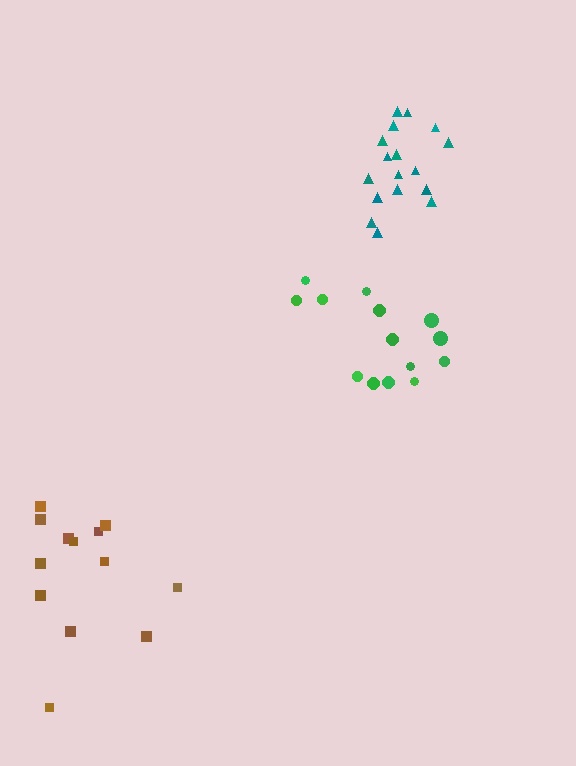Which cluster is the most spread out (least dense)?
Brown.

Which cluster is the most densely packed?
Teal.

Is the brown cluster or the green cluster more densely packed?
Green.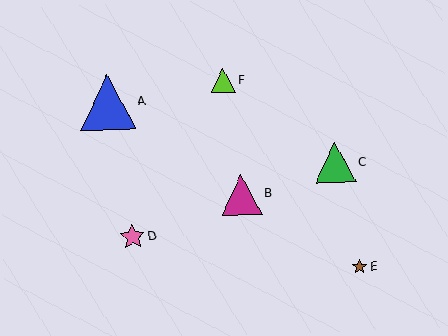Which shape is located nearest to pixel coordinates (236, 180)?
The magenta triangle (labeled B) at (241, 195) is nearest to that location.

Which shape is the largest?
The blue triangle (labeled A) is the largest.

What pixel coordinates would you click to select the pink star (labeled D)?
Click at (132, 237) to select the pink star D.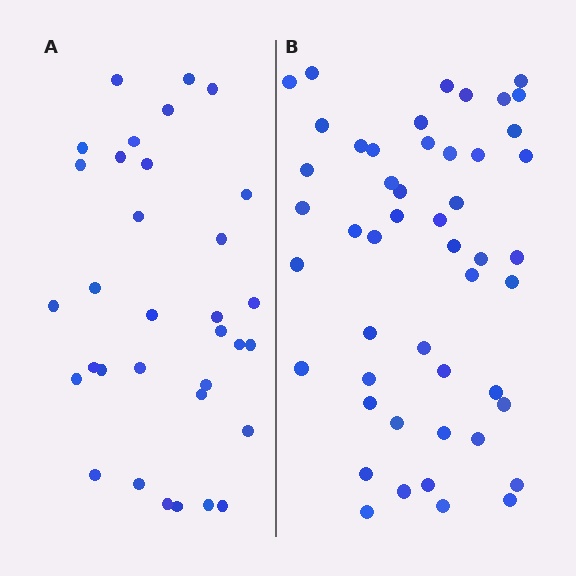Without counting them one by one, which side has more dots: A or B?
Region B (the right region) has more dots.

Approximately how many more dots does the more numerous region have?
Region B has approximately 15 more dots than region A.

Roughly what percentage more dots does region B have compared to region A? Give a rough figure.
About 50% more.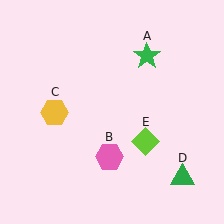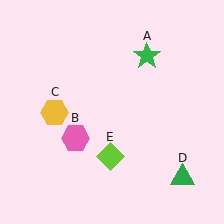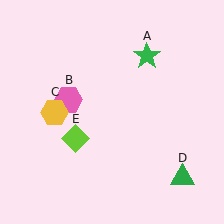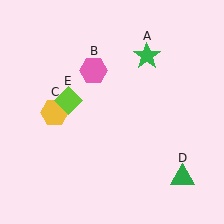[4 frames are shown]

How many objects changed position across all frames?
2 objects changed position: pink hexagon (object B), lime diamond (object E).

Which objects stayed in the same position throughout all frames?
Green star (object A) and yellow hexagon (object C) and green triangle (object D) remained stationary.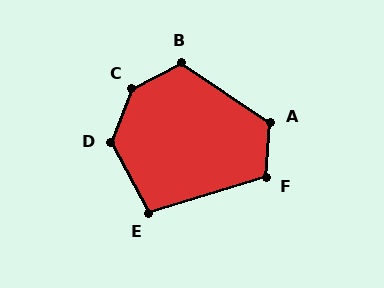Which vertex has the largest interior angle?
C, at approximately 139 degrees.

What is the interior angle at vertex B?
Approximately 119 degrees (obtuse).